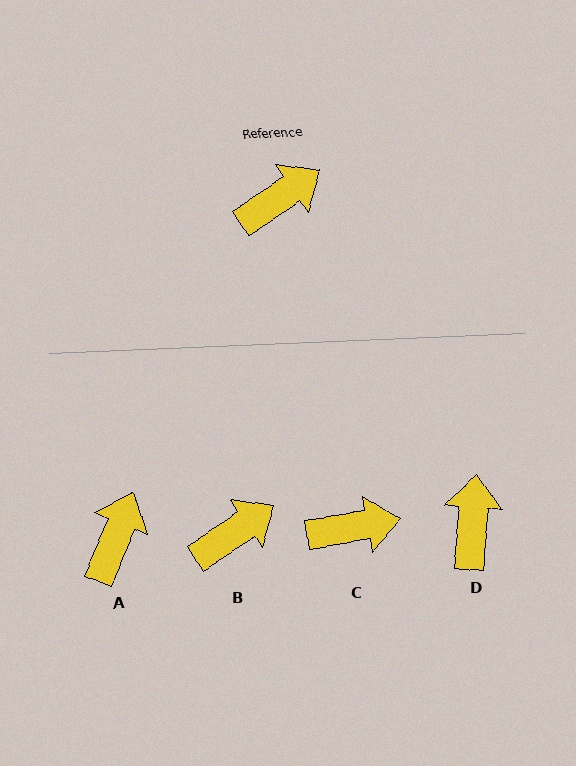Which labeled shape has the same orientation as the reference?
B.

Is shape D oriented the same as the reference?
No, it is off by about 51 degrees.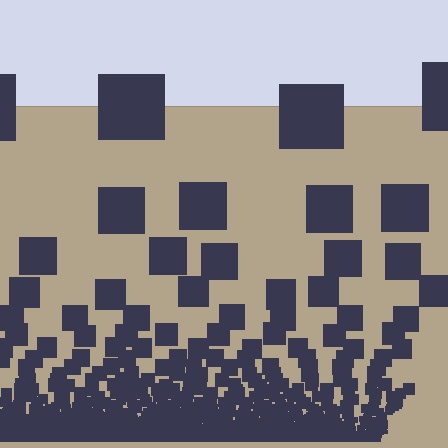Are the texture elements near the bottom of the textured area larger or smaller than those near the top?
Smaller. The gradient is inverted — elements near the bottom are smaller and denser.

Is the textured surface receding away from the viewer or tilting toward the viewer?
The surface appears to tilt toward the viewer. Texture elements get larger and sparser toward the top.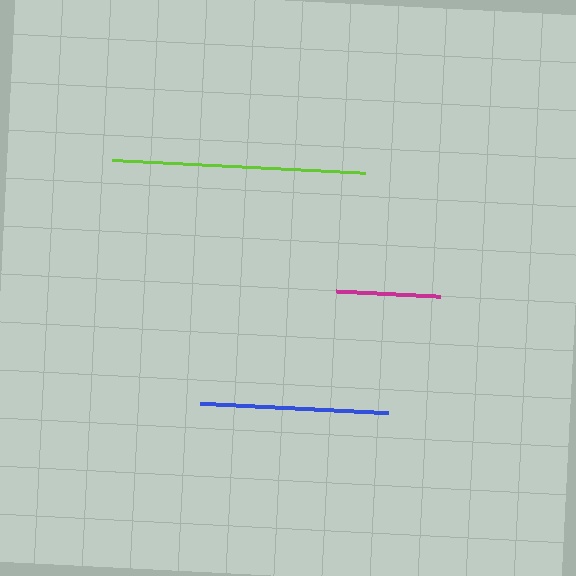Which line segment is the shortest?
The magenta line is the shortest at approximately 104 pixels.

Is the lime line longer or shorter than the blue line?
The lime line is longer than the blue line.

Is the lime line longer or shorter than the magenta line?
The lime line is longer than the magenta line.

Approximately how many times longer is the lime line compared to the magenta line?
The lime line is approximately 2.4 times the length of the magenta line.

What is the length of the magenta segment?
The magenta segment is approximately 104 pixels long.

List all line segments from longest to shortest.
From longest to shortest: lime, blue, magenta.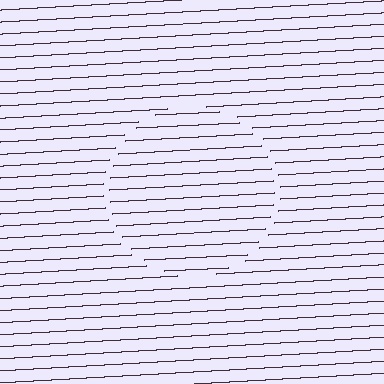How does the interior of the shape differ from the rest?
The interior of the shape contains the same grating, shifted by half a period — the contour is defined by the phase discontinuity where line-ends from the inner and outer gratings abut.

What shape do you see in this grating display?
An illusory circle. The interior of the shape contains the same grating, shifted by half a period — the contour is defined by the phase discontinuity where line-ends from the inner and outer gratings abut.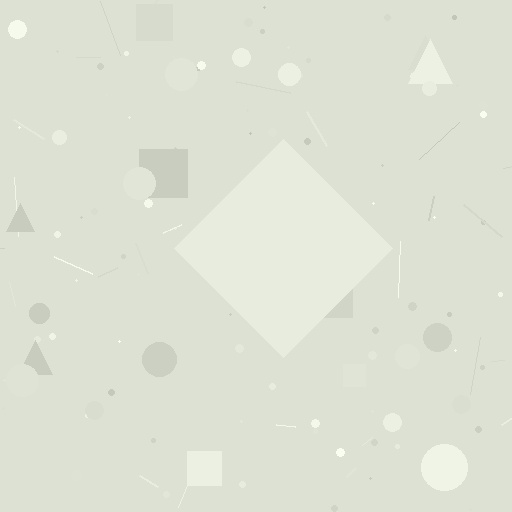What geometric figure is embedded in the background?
A diamond is embedded in the background.